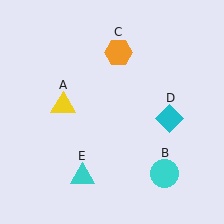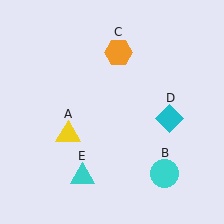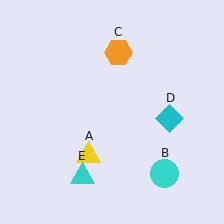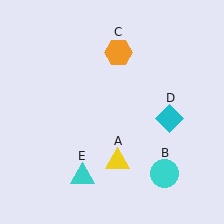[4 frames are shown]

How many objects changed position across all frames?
1 object changed position: yellow triangle (object A).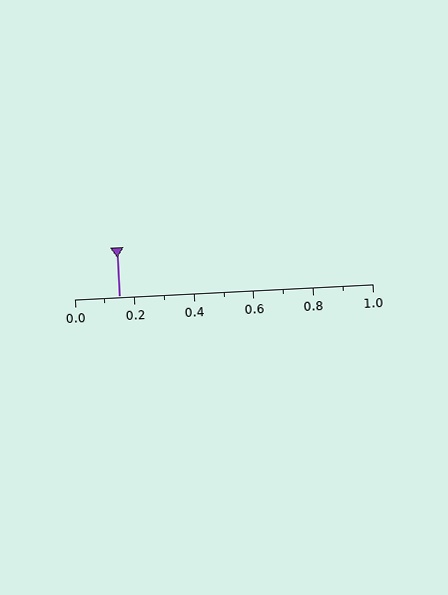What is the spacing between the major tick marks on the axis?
The major ticks are spaced 0.2 apart.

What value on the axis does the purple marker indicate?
The marker indicates approximately 0.15.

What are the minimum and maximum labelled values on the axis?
The axis runs from 0.0 to 1.0.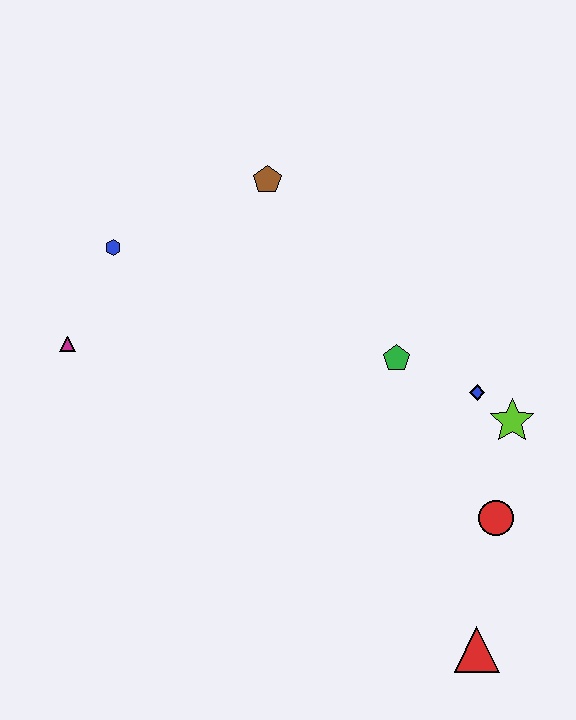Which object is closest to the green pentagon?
The blue diamond is closest to the green pentagon.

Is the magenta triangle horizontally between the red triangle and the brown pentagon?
No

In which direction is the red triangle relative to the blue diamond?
The red triangle is below the blue diamond.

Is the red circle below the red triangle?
No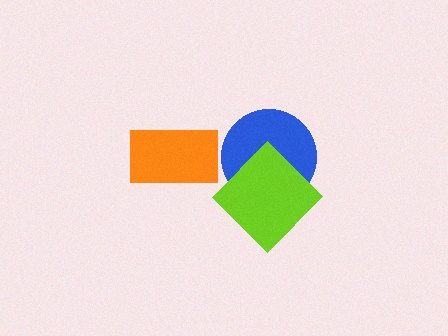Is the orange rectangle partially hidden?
No, no other shape covers it.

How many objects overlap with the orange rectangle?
0 objects overlap with the orange rectangle.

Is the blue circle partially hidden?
Yes, it is partially covered by another shape.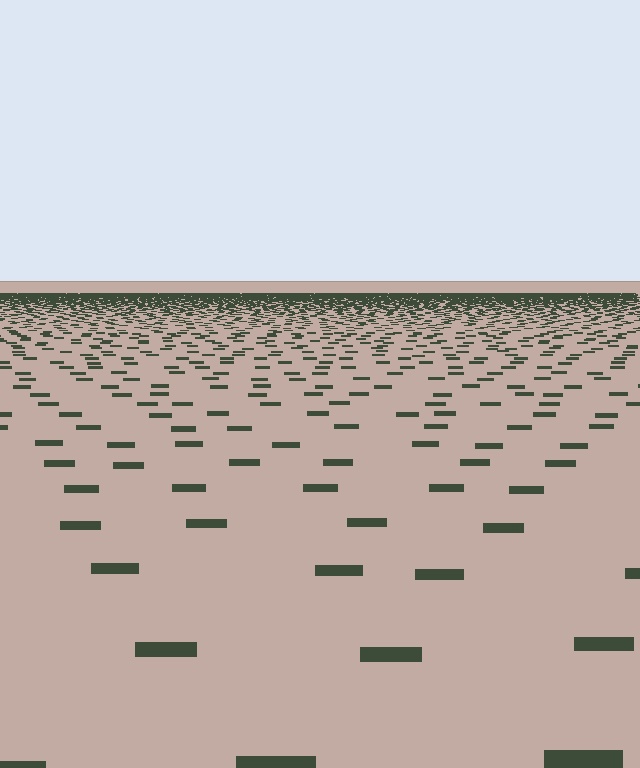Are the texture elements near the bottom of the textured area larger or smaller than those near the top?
Larger. Near the bottom, elements are closer to the viewer and appear at a bigger on-screen size.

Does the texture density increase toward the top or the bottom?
Density increases toward the top.